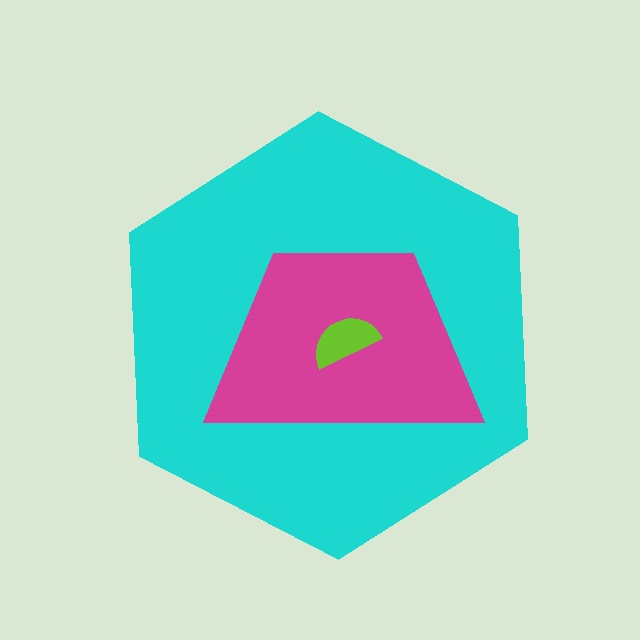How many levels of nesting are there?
3.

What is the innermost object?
The lime semicircle.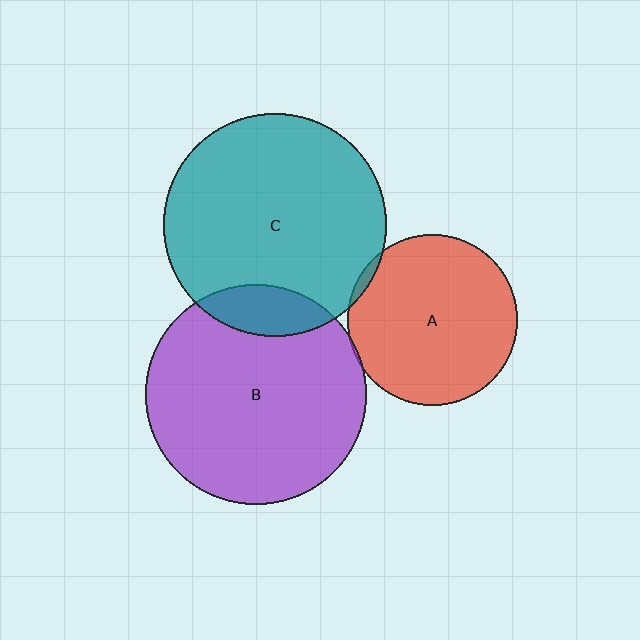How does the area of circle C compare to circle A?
Approximately 1.7 times.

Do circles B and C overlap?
Yes.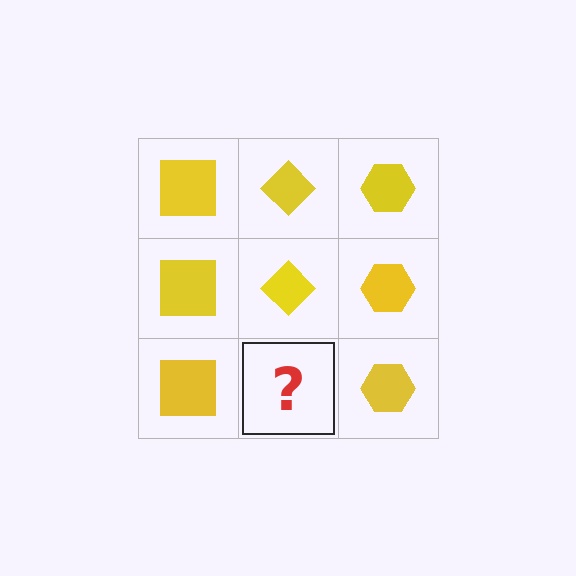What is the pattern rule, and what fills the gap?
The rule is that each column has a consistent shape. The gap should be filled with a yellow diamond.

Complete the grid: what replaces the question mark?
The question mark should be replaced with a yellow diamond.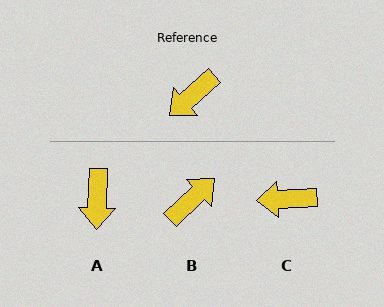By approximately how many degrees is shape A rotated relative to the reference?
Approximately 47 degrees counter-clockwise.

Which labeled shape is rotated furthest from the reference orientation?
B, about 178 degrees away.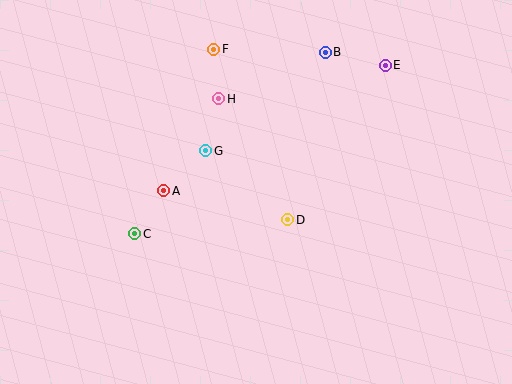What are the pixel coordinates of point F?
Point F is at (214, 49).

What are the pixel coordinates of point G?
Point G is at (206, 151).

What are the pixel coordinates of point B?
Point B is at (325, 52).